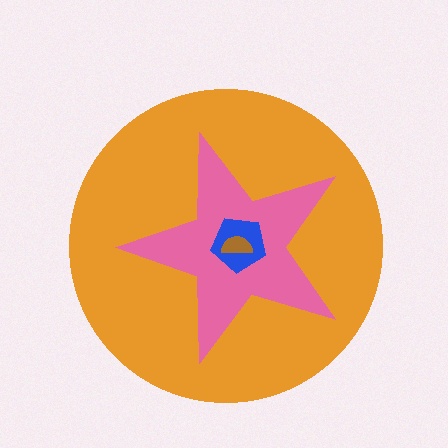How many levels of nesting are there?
4.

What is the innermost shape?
The brown semicircle.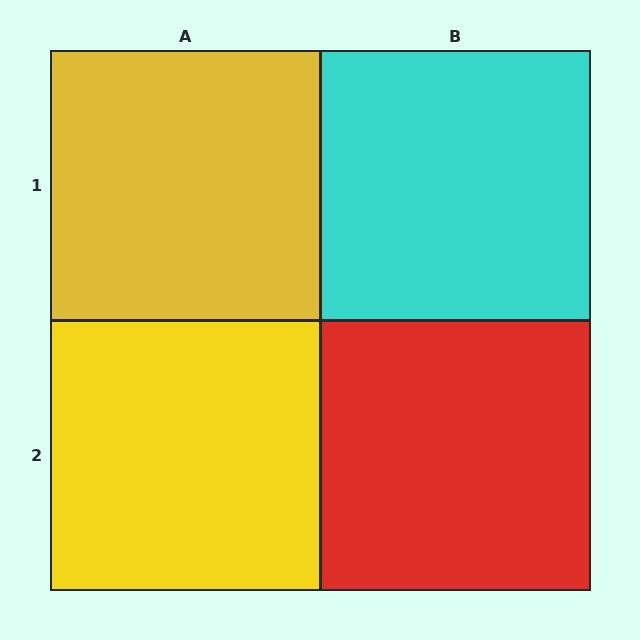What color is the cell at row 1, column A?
Yellow.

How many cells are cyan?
1 cell is cyan.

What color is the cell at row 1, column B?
Cyan.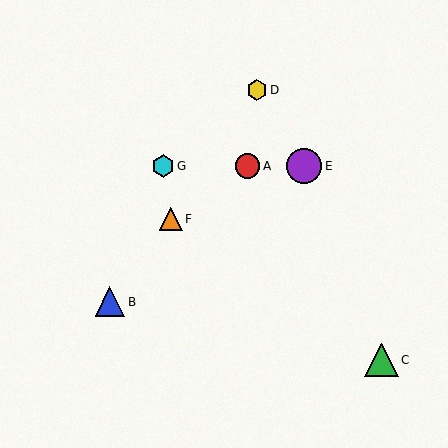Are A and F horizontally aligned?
No, A is at y≈166 and F is at y≈219.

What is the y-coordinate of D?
Object D is at y≈90.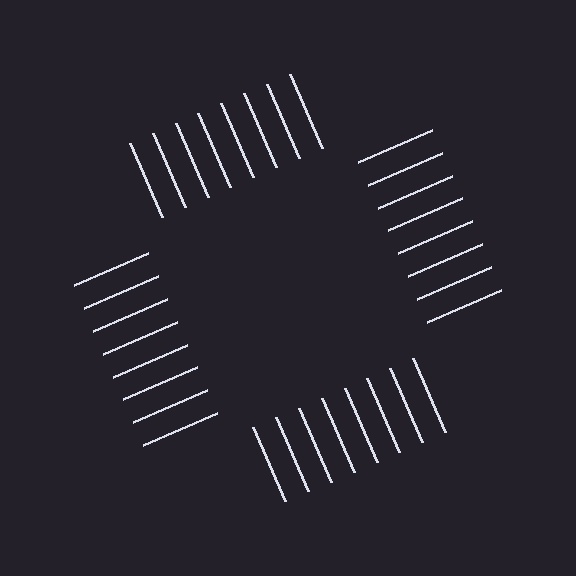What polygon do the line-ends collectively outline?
An illusory square — the line segments terminate on its edges but no continuous stroke is drawn.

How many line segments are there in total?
32 — 8 along each of the 4 edges.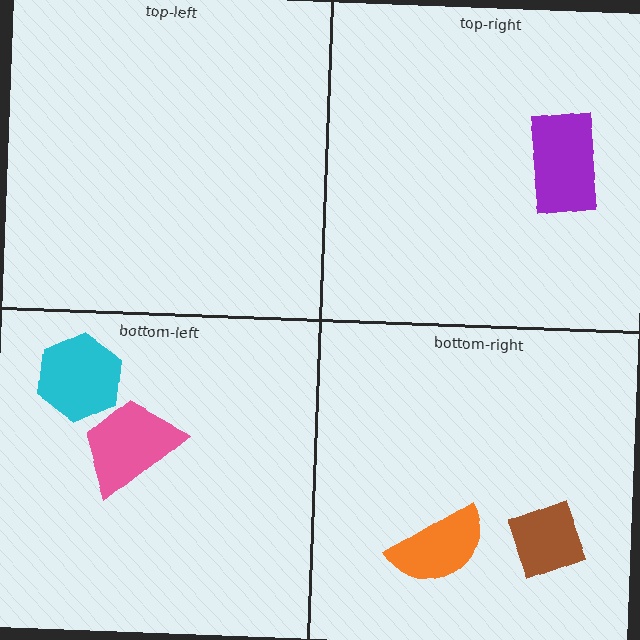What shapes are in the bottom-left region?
The pink trapezoid, the cyan hexagon.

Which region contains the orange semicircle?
The bottom-right region.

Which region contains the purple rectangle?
The top-right region.